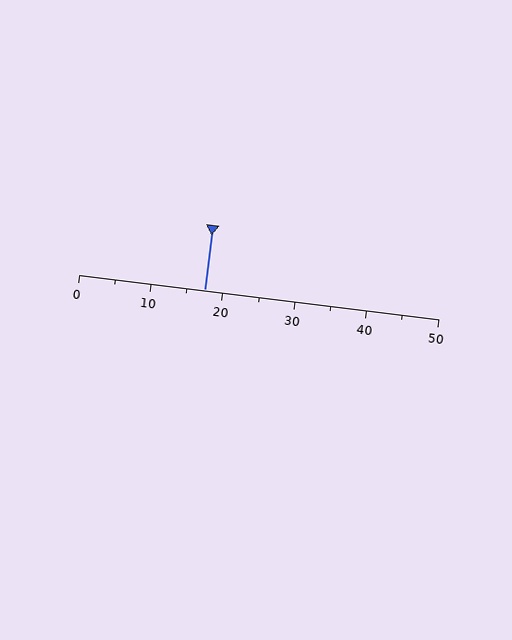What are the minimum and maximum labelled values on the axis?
The axis runs from 0 to 50.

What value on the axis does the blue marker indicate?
The marker indicates approximately 17.5.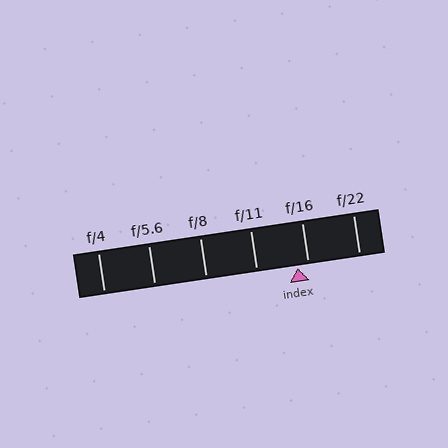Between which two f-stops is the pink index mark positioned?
The index mark is between f/11 and f/16.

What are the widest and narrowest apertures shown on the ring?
The widest aperture shown is f/4 and the narrowest is f/22.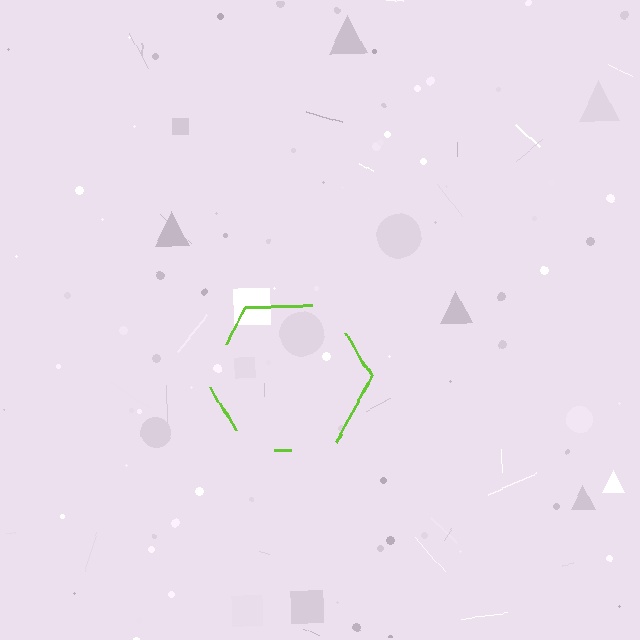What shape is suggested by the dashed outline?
The dashed outline suggests a hexagon.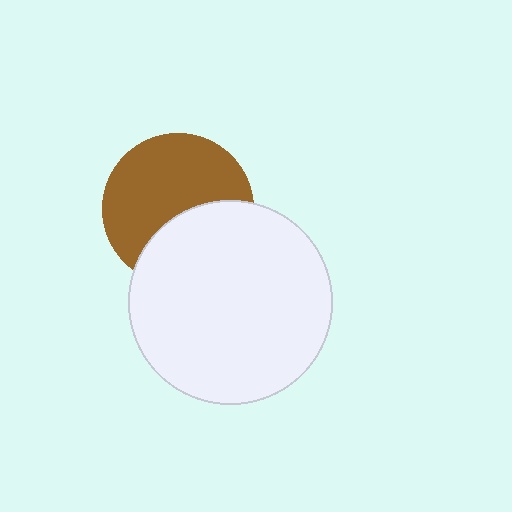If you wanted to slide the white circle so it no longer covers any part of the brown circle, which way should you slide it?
Slide it down — that is the most direct way to separate the two shapes.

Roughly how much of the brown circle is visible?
About half of it is visible (roughly 62%).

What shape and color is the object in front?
The object in front is a white circle.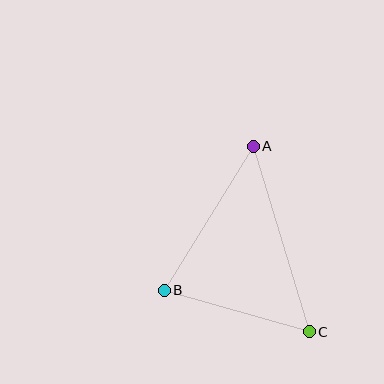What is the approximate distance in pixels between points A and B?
The distance between A and B is approximately 169 pixels.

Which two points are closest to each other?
Points B and C are closest to each other.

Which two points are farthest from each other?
Points A and C are farthest from each other.